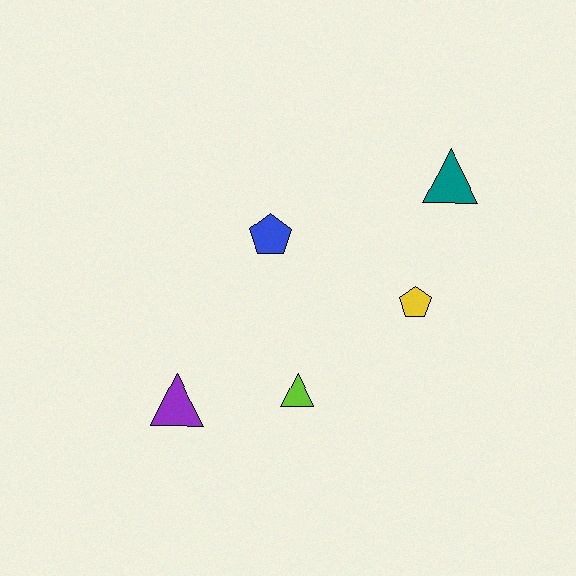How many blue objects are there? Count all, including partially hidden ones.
There is 1 blue object.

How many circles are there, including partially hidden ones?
There are no circles.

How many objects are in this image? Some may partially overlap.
There are 5 objects.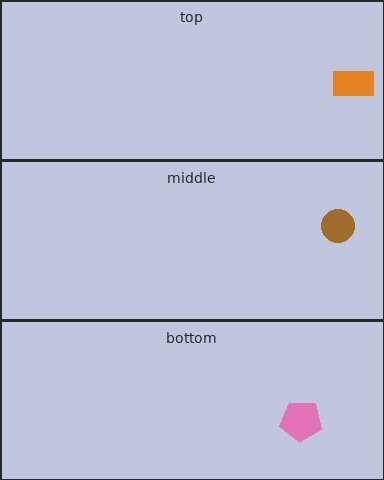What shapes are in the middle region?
The brown circle.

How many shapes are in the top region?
1.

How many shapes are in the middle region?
1.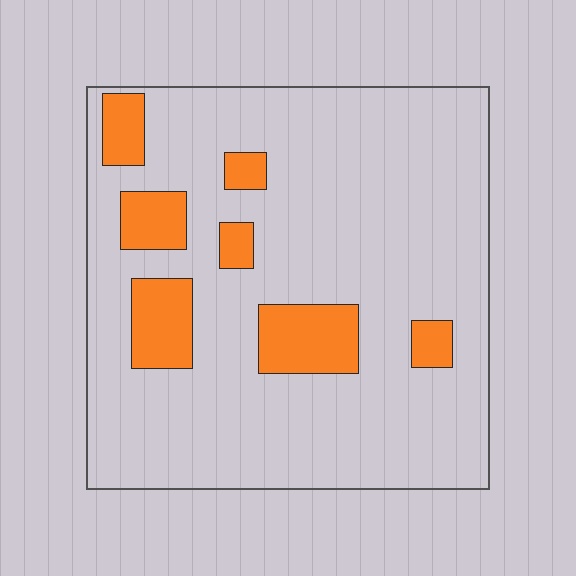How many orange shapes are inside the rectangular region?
7.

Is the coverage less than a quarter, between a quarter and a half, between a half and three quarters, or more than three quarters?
Less than a quarter.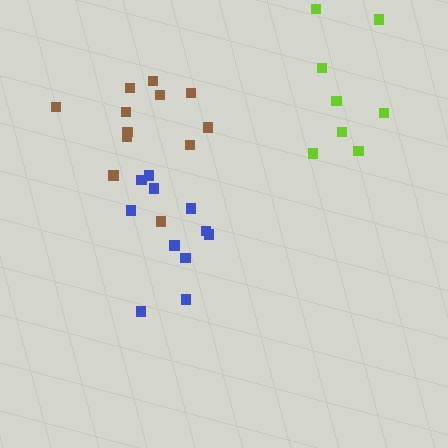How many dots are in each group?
Group 1: 12 dots, Group 2: 8 dots, Group 3: 11 dots (31 total).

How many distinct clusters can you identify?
There are 3 distinct clusters.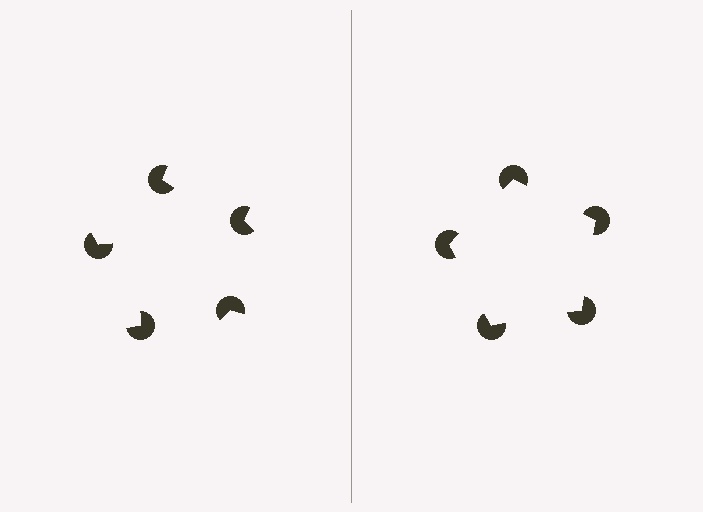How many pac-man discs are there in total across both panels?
10 — 5 on each side.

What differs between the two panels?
The pac-man discs are positioned identically on both sides; only the wedge orientations differ. On the right they align to a pentagon; on the left they are misaligned.